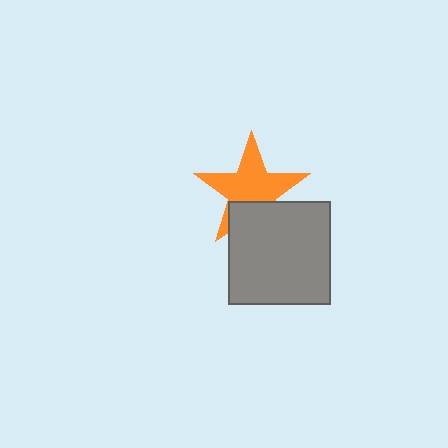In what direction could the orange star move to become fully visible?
The orange star could move up. That would shift it out from behind the gray square entirely.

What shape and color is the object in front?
The object in front is a gray square.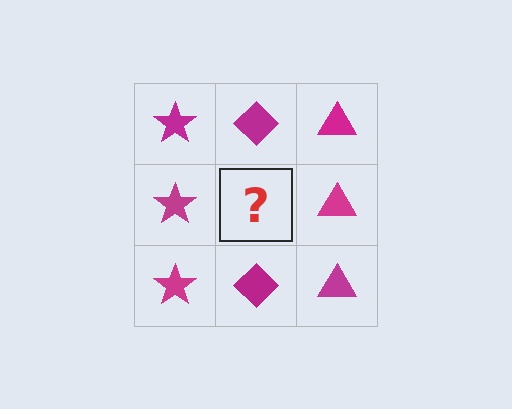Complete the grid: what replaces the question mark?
The question mark should be replaced with a magenta diamond.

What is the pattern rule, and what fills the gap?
The rule is that each column has a consistent shape. The gap should be filled with a magenta diamond.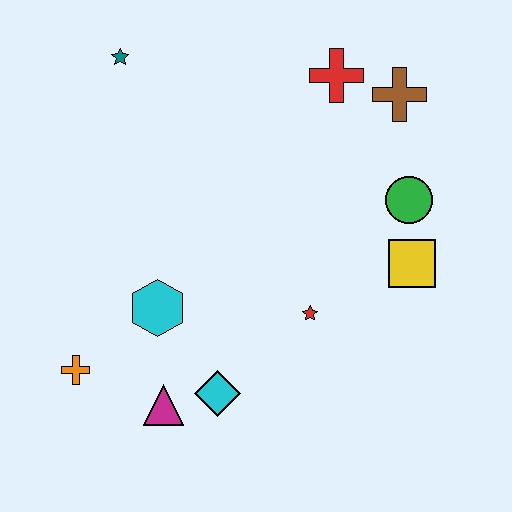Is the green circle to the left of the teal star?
No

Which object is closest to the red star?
The yellow square is closest to the red star.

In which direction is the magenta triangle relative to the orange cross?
The magenta triangle is to the right of the orange cross.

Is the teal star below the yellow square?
No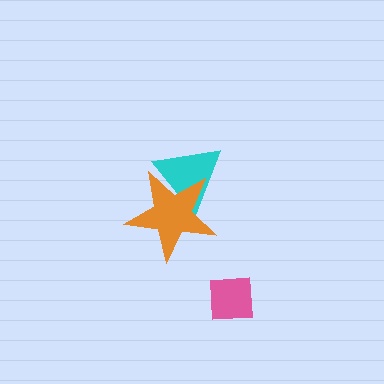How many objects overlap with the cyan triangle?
1 object overlaps with the cyan triangle.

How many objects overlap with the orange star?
1 object overlaps with the orange star.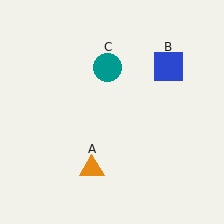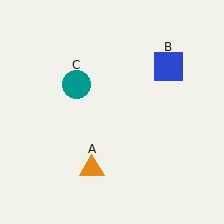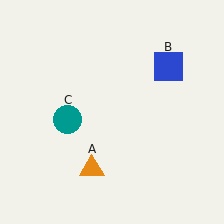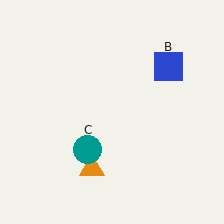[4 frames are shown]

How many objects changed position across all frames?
1 object changed position: teal circle (object C).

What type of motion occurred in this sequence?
The teal circle (object C) rotated counterclockwise around the center of the scene.